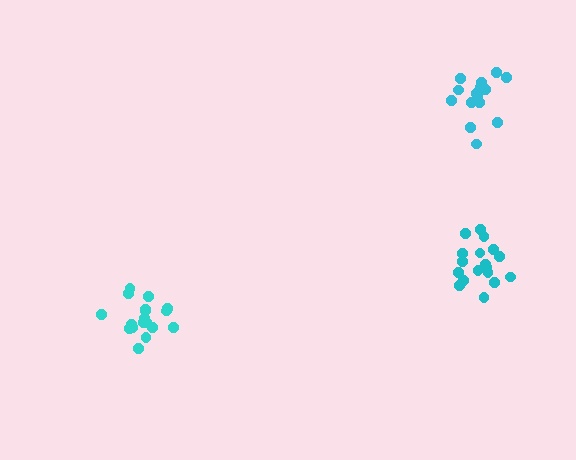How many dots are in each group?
Group 1: 18 dots, Group 2: 15 dots, Group 3: 18 dots (51 total).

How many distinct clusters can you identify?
There are 3 distinct clusters.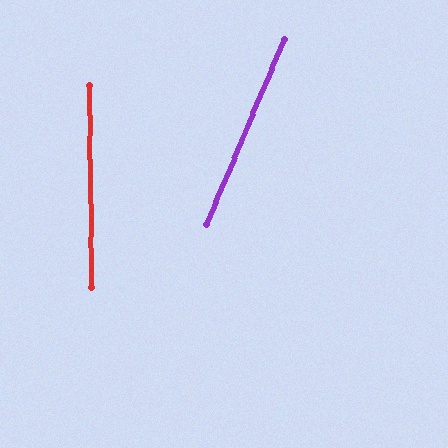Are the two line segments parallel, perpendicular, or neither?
Neither parallel nor perpendicular — they differ by about 23°.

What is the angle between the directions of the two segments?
Approximately 23 degrees.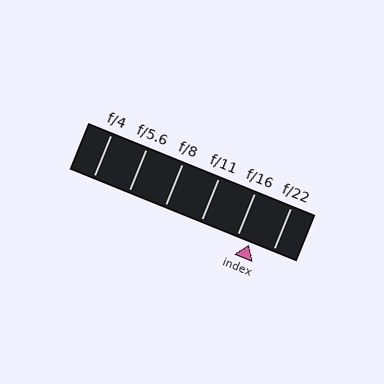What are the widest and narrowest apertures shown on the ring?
The widest aperture shown is f/4 and the narrowest is f/22.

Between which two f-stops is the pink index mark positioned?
The index mark is between f/16 and f/22.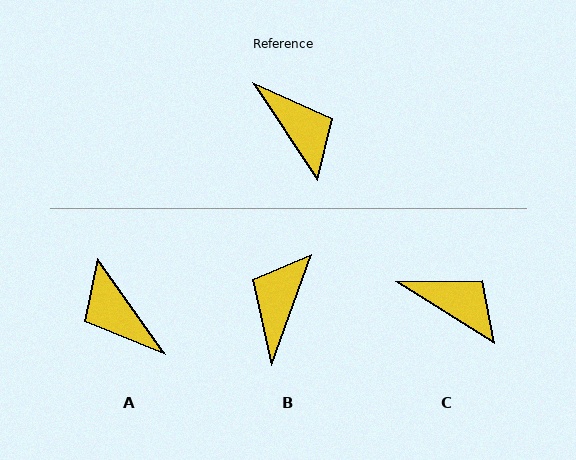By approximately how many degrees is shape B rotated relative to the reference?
Approximately 127 degrees counter-clockwise.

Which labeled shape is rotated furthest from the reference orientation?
A, about 178 degrees away.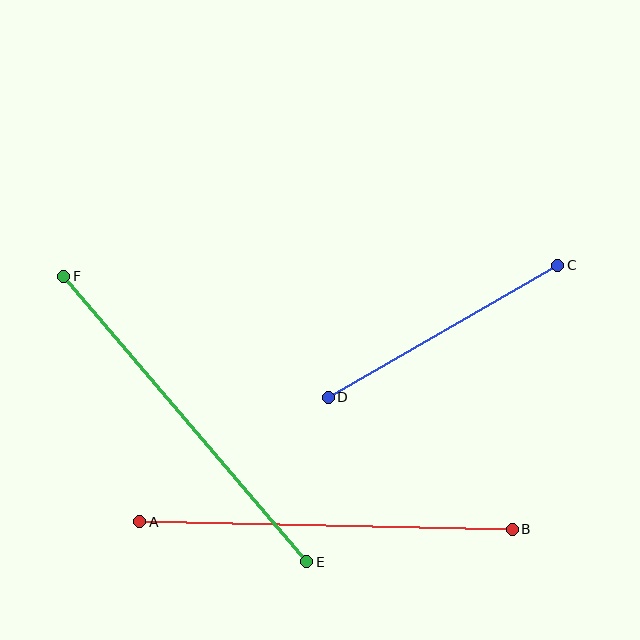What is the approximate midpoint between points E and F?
The midpoint is at approximately (185, 419) pixels.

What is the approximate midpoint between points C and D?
The midpoint is at approximately (443, 331) pixels.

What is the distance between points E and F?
The distance is approximately 375 pixels.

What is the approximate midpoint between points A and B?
The midpoint is at approximately (326, 525) pixels.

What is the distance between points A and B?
The distance is approximately 373 pixels.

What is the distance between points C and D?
The distance is approximately 264 pixels.